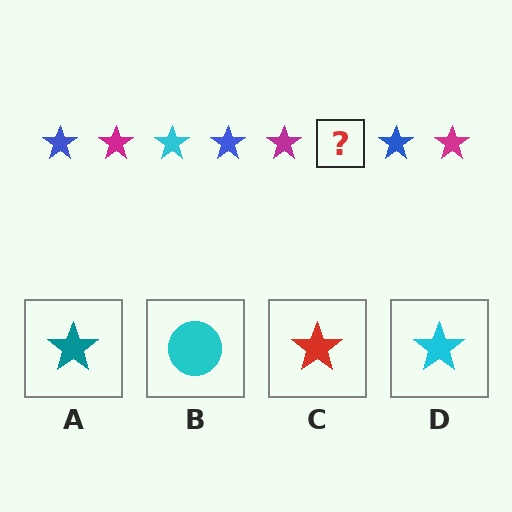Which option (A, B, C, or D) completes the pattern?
D.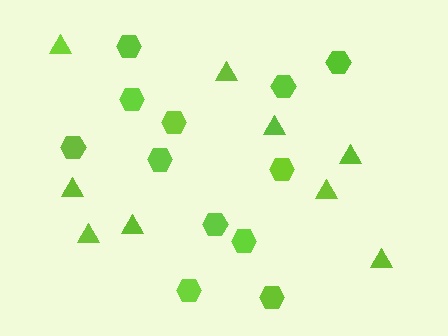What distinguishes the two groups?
There are 2 groups: one group of triangles (9) and one group of hexagons (12).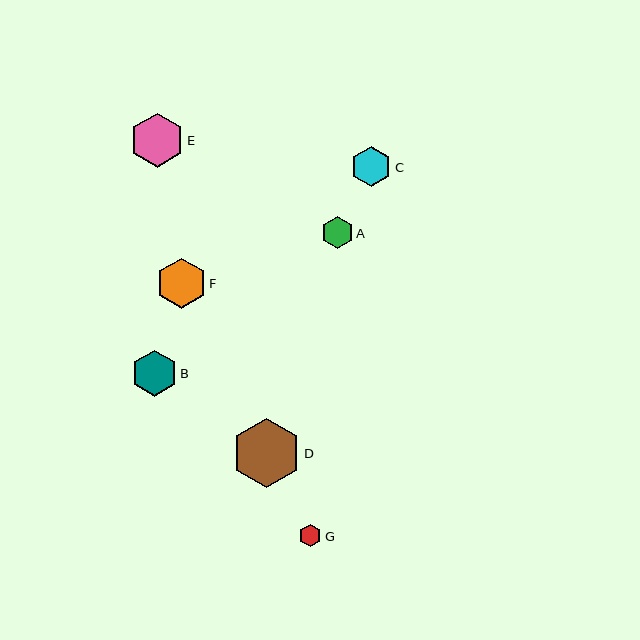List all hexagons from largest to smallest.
From largest to smallest: D, E, F, B, C, A, G.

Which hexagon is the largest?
Hexagon D is the largest with a size of approximately 69 pixels.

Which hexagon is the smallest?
Hexagon G is the smallest with a size of approximately 23 pixels.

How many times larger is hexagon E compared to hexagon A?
Hexagon E is approximately 1.7 times the size of hexagon A.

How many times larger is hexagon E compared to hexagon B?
Hexagon E is approximately 1.2 times the size of hexagon B.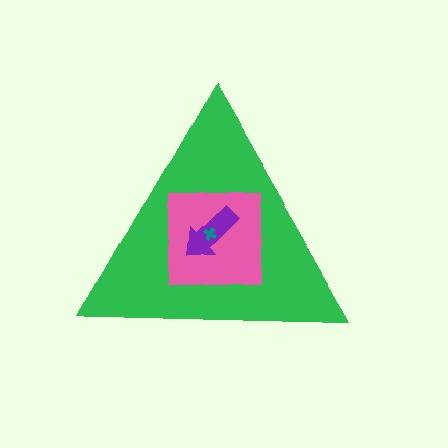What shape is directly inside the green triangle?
The pink square.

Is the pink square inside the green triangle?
Yes.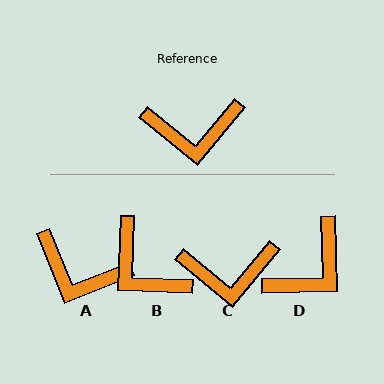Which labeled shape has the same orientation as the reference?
C.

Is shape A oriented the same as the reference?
No, it is off by about 29 degrees.